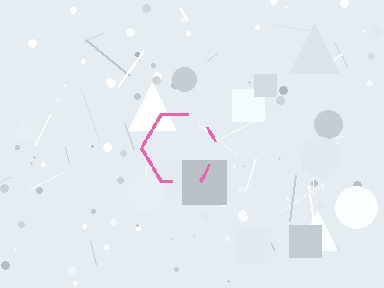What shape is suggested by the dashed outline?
The dashed outline suggests a hexagon.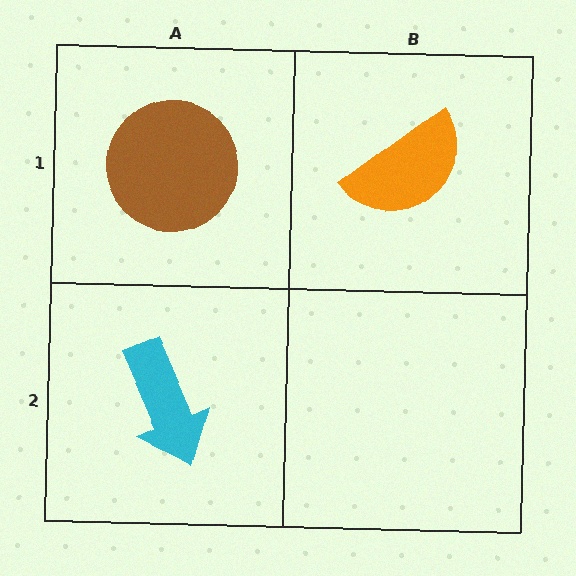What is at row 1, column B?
An orange semicircle.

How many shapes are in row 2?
1 shape.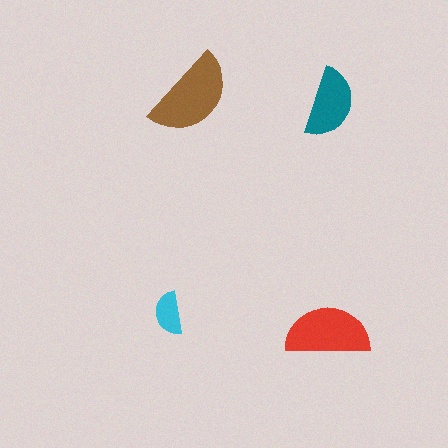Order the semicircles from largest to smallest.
the brown one, the red one, the teal one, the cyan one.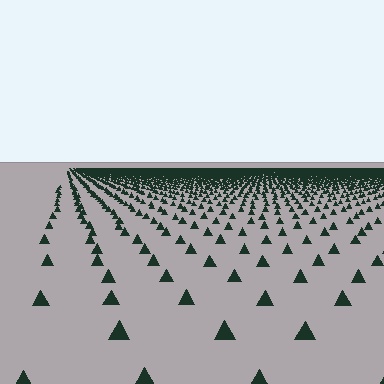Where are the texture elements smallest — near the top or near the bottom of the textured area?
Near the top.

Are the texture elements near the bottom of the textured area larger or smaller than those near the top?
Larger. Near the bottom, elements are closer to the viewer and appear at a bigger on-screen size.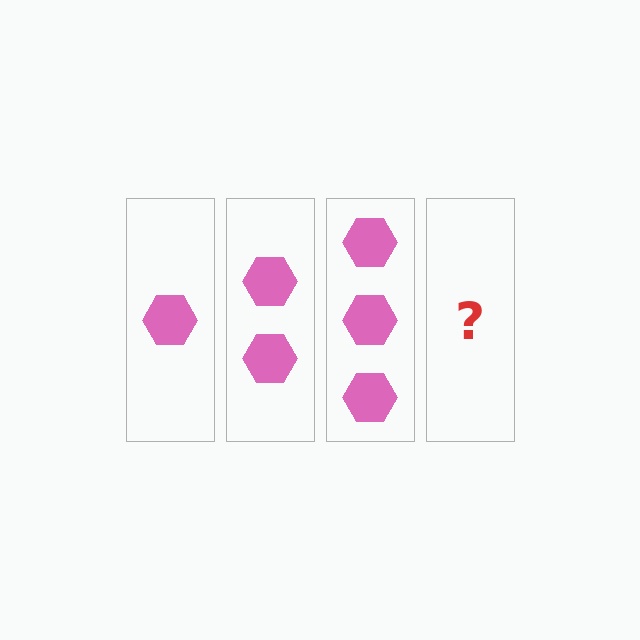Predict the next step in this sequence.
The next step is 4 hexagons.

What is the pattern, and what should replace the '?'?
The pattern is that each step adds one more hexagon. The '?' should be 4 hexagons.